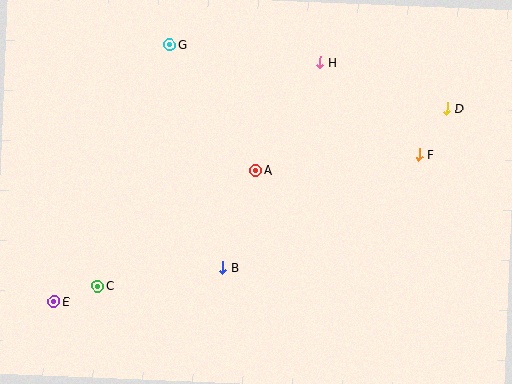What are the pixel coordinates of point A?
Point A is at (256, 170).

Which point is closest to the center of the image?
Point A at (256, 170) is closest to the center.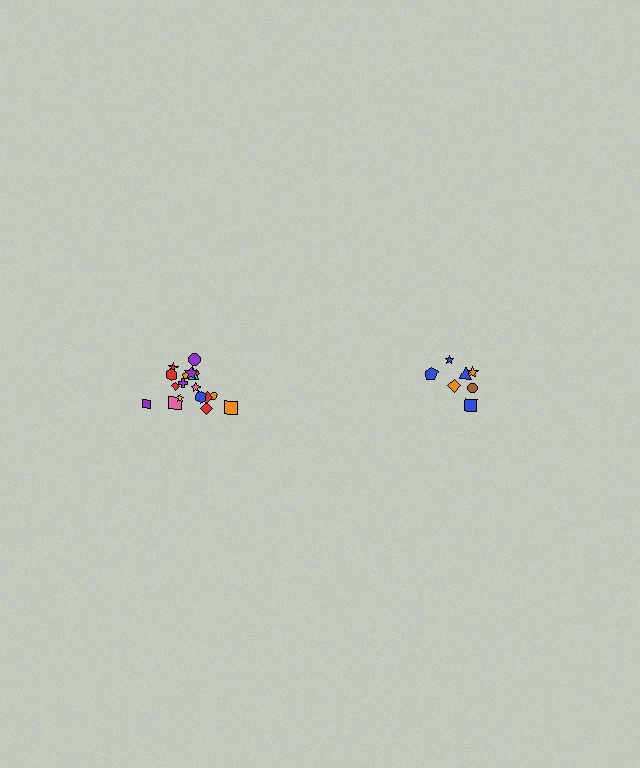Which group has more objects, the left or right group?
The left group.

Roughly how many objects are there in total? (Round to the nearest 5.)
Roughly 25 objects in total.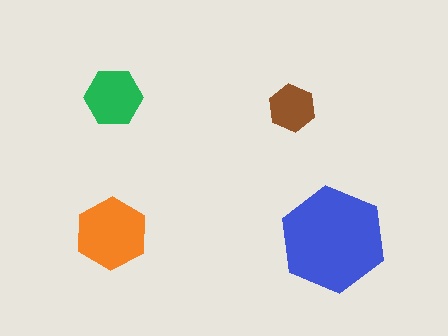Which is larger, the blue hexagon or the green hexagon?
The blue one.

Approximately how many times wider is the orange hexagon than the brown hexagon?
About 1.5 times wider.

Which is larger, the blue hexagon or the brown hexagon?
The blue one.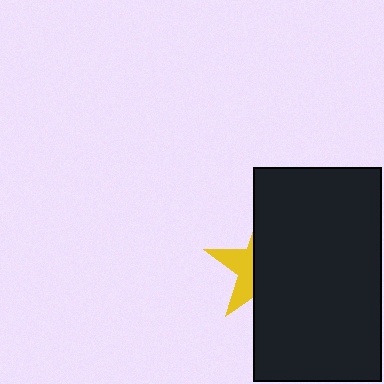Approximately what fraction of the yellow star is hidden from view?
Roughly 64% of the yellow star is hidden behind the black rectangle.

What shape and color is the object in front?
The object in front is a black rectangle.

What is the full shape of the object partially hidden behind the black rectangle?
The partially hidden object is a yellow star.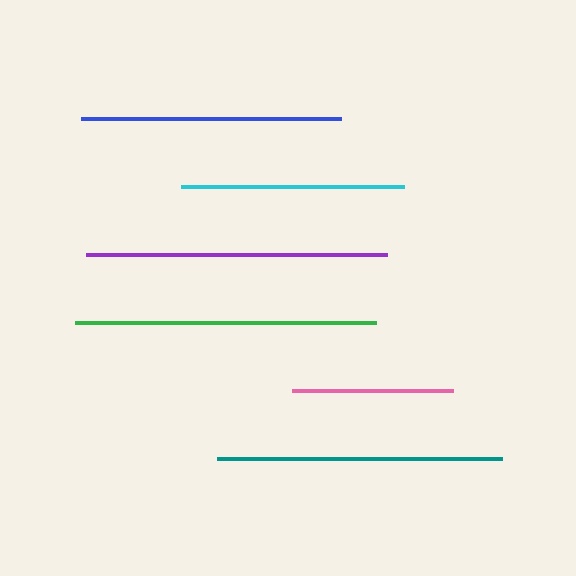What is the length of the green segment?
The green segment is approximately 300 pixels long.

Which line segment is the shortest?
The pink line is the shortest at approximately 161 pixels.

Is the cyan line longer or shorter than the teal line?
The teal line is longer than the cyan line.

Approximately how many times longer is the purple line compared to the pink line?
The purple line is approximately 1.9 times the length of the pink line.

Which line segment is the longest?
The green line is the longest at approximately 300 pixels.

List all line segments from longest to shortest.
From longest to shortest: green, purple, teal, blue, cyan, pink.